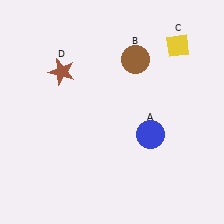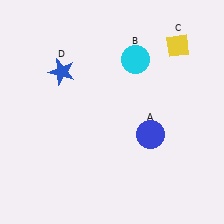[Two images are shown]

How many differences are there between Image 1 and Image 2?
There are 2 differences between the two images.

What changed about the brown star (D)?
In Image 1, D is brown. In Image 2, it changed to blue.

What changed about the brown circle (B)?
In Image 1, B is brown. In Image 2, it changed to cyan.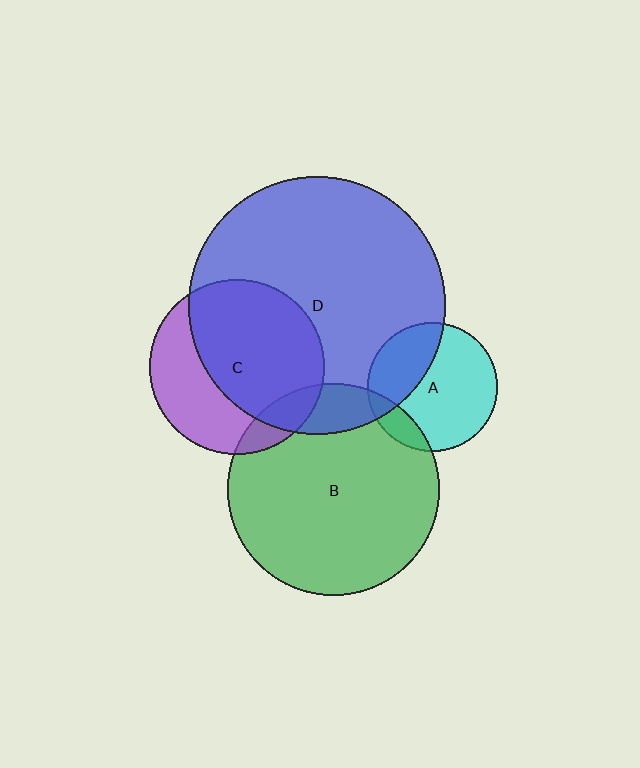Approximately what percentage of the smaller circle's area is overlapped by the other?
Approximately 60%.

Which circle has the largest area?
Circle D (blue).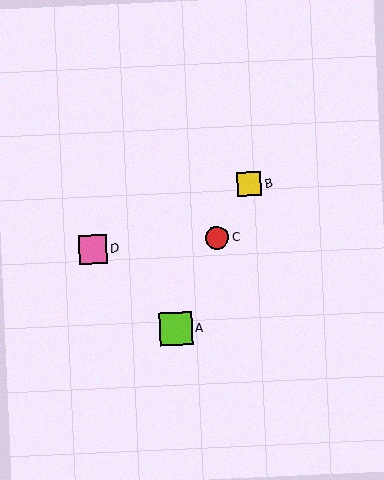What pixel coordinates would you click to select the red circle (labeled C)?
Click at (217, 238) to select the red circle C.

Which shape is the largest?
The lime square (labeled A) is the largest.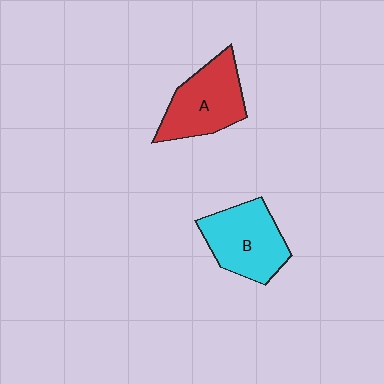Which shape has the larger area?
Shape B (cyan).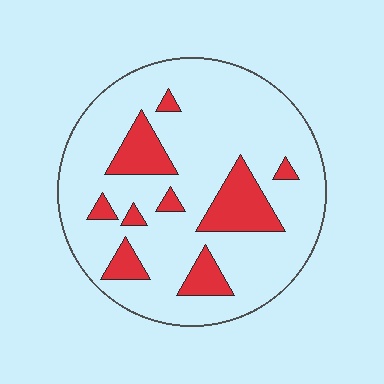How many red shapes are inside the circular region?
9.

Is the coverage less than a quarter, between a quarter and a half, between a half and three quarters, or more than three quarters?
Less than a quarter.